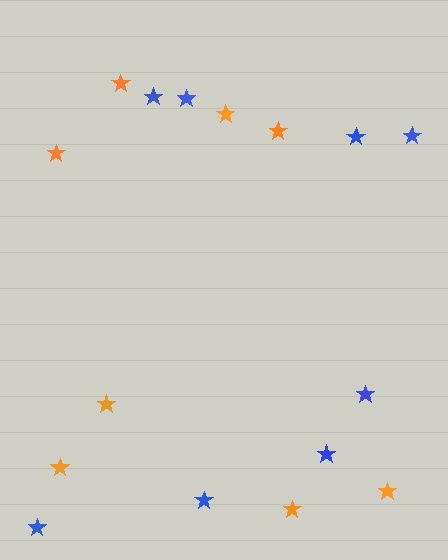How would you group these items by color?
There are 2 groups: one group of blue stars (8) and one group of orange stars (8).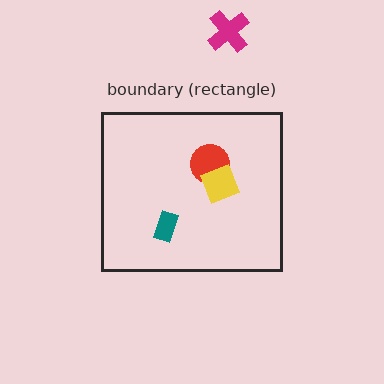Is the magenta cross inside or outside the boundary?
Outside.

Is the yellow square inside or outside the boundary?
Inside.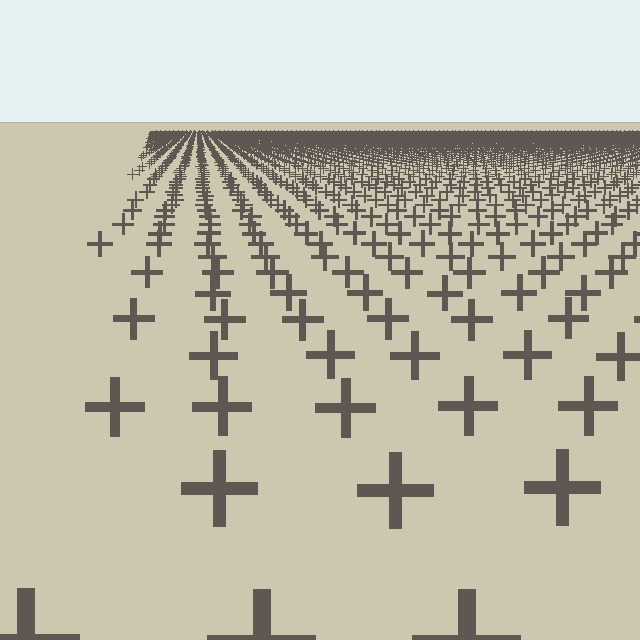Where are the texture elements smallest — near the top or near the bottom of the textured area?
Near the top.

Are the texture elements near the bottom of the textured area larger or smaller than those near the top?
Larger. Near the bottom, elements are closer to the viewer and appear at a bigger on-screen size.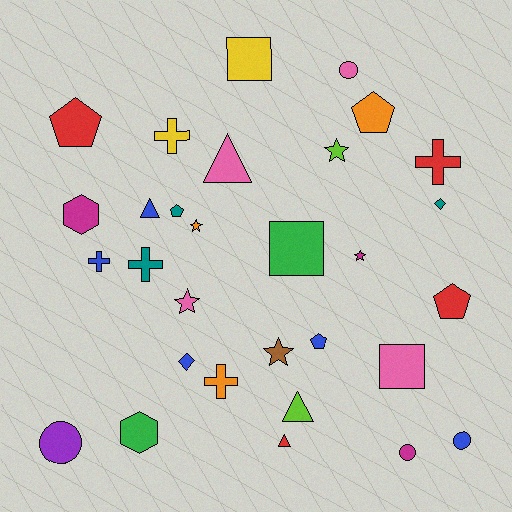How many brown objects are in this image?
There is 1 brown object.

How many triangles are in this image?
There are 4 triangles.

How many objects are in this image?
There are 30 objects.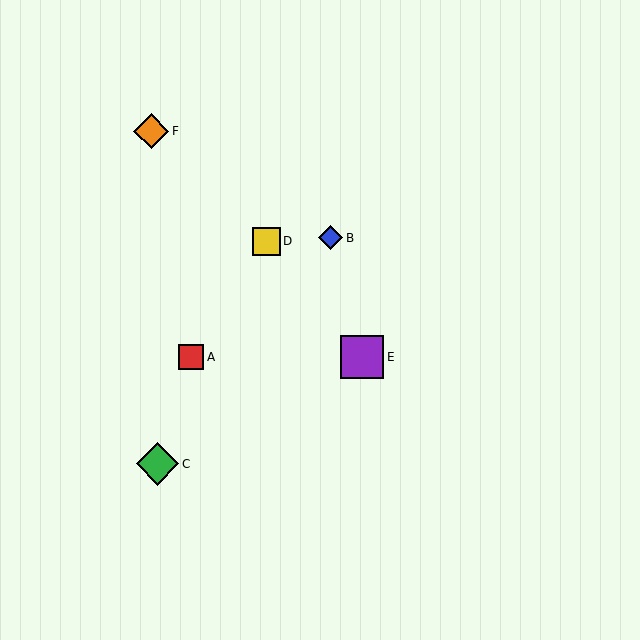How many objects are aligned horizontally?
2 objects (A, E) are aligned horizontally.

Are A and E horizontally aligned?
Yes, both are at y≈357.